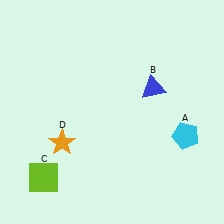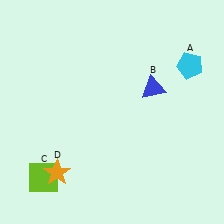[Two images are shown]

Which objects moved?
The objects that moved are: the cyan pentagon (A), the orange star (D).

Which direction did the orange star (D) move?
The orange star (D) moved down.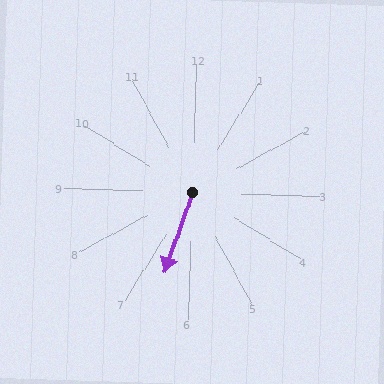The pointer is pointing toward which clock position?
Roughly 7 o'clock.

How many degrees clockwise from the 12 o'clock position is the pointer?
Approximately 197 degrees.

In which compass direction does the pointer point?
South.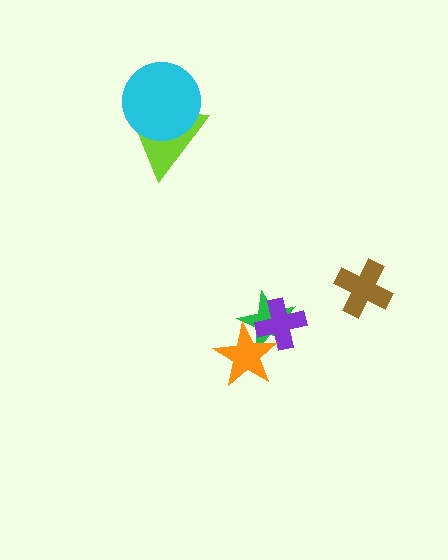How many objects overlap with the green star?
2 objects overlap with the green star.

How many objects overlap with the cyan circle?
1 object overlaps with the cyan circle.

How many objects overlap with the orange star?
2 objects overlap with the orange star.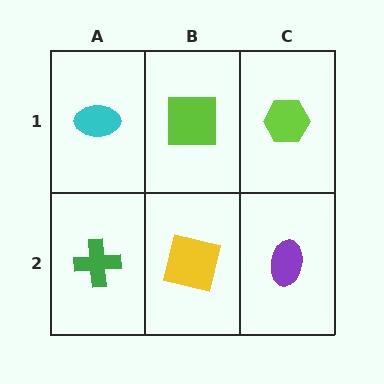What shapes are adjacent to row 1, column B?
A yellow square (row 2, column B), a cyan ellipse (row 1, column A), a lime hexagon (row 1, column C).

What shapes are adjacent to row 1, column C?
A purple ellipse (row 2, column C), a lime square (row 1, column B).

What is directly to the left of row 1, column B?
A cyan ellipse.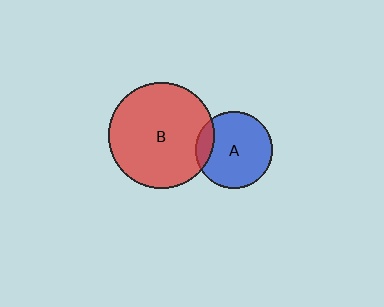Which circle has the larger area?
Circle B (red).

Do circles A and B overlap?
Yes.